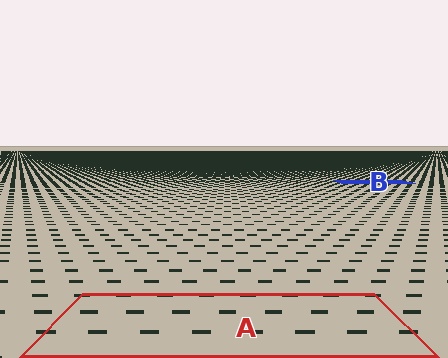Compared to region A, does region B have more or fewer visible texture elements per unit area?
Region B has more texture elements per unit area — they are packed more densely because it is farther away.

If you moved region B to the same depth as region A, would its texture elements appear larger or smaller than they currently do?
They would appear larger. At a closer depth, the same texture elements are projected at a bigger on-screen size.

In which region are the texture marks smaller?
The texture marks are smaller in region B, because it is farther away.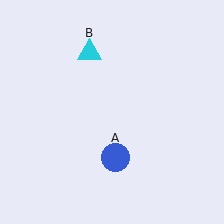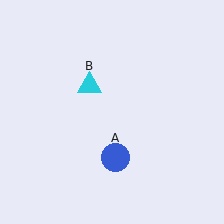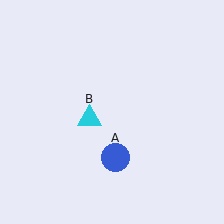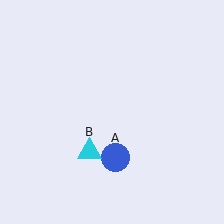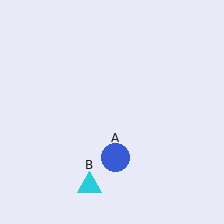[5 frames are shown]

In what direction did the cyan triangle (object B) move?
The cyan triangle (object B) moved down.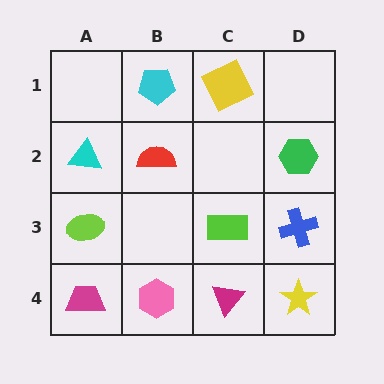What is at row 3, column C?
A lime rectangle.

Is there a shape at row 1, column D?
No, that cell is empty.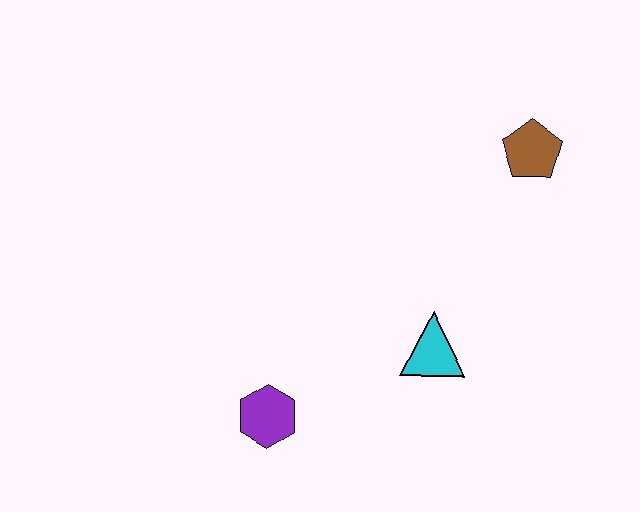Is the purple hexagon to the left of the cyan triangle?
Yes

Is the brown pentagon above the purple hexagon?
Yes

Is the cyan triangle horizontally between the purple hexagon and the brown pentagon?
Yes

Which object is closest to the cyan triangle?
The purple hexagon is closest to the cyan triangle.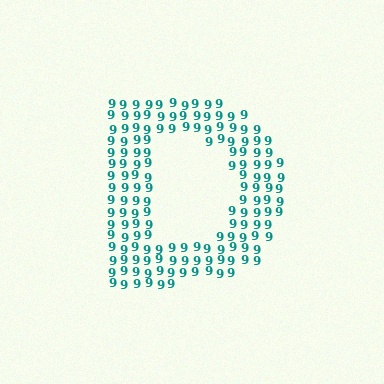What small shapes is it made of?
It is made of small digit 9's.